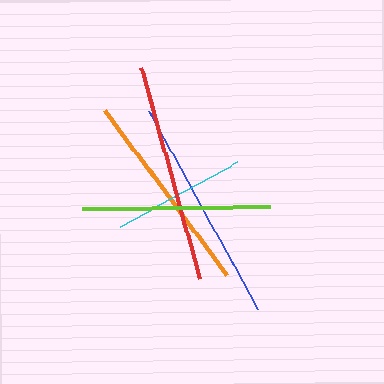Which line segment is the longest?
The blue line is the longest at approximately 227 pixels.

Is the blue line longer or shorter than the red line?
The blue line is longer than the red line.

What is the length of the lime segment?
The lime segment is approximately 187 pixels long.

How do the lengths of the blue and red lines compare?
The blue and red lines are approximately the same length.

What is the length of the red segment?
The red segment is approximately 220 pixels long.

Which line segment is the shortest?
The cyan line is the shortest at approximately 133 pixels.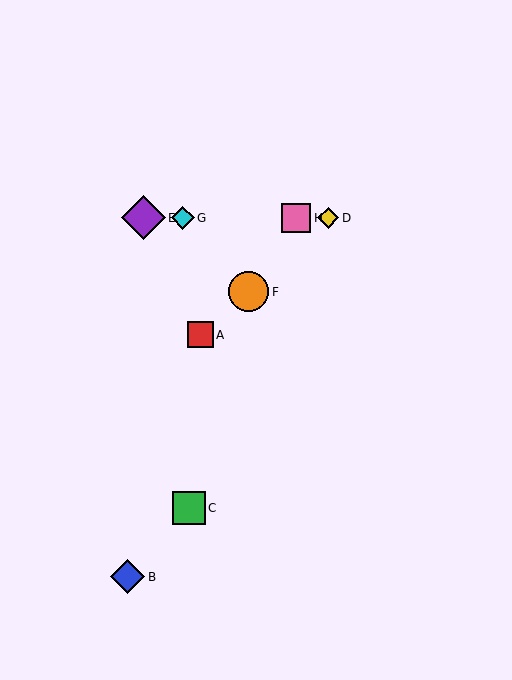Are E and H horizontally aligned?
Yes, both are at y≈218.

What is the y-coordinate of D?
Object D is at y≈218.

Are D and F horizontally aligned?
No, D is at y≈218 and F is at y≈292.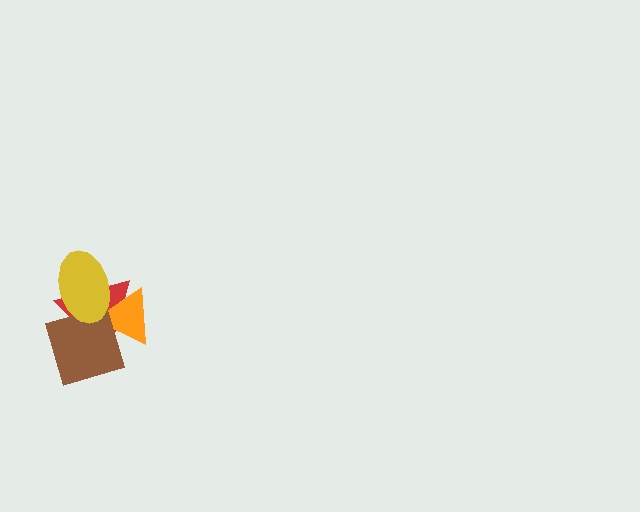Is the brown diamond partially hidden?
Yes, it is partially covered by another shape.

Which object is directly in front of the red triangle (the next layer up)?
The orange triangle is directly in front of the red triangle.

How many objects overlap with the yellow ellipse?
3 objects overlap with the yellow ellipse.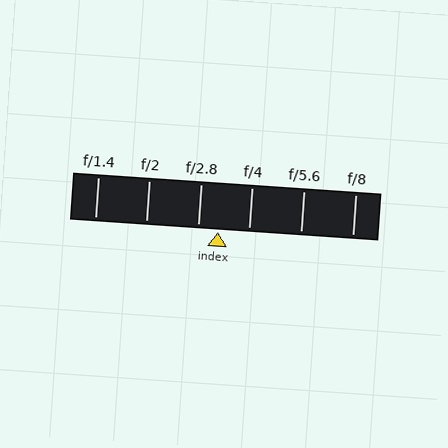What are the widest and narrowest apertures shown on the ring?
The widest aperture shown is f/1.4 and the narrowest is f/8.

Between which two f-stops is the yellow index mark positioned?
The index mark is between f/2.8 and f/4.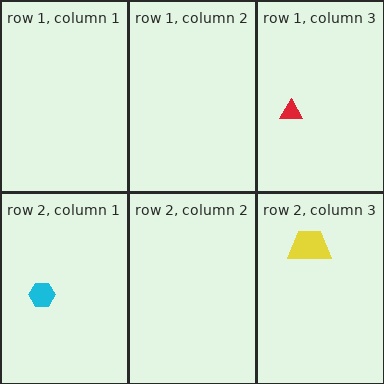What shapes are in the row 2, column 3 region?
The yellow trapezoid.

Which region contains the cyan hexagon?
The row 2, column 1 region.